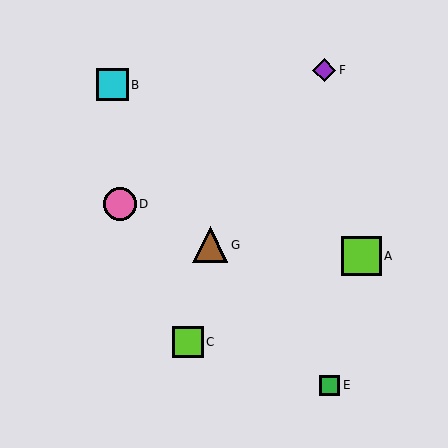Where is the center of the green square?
The center of the green square is at (329, 385).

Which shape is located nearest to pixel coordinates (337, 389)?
The green square (labeled E) at (329, 385) is nearest to that location.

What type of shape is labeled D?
Shape D is a pink circle.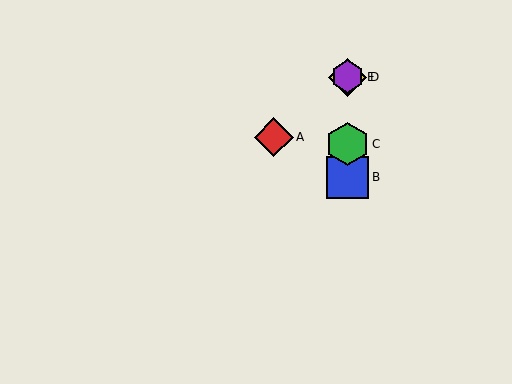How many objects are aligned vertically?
4 objects (B, C, D, E) are aligned vertically.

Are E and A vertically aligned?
No, E is at x≈348 and A is at x≈274.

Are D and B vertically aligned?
Yes, both are at x≈348.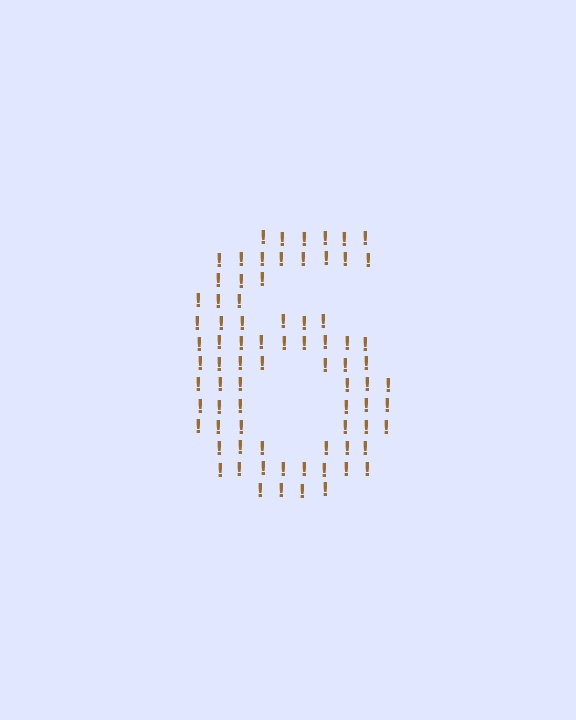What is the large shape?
The large shape is the digit 6.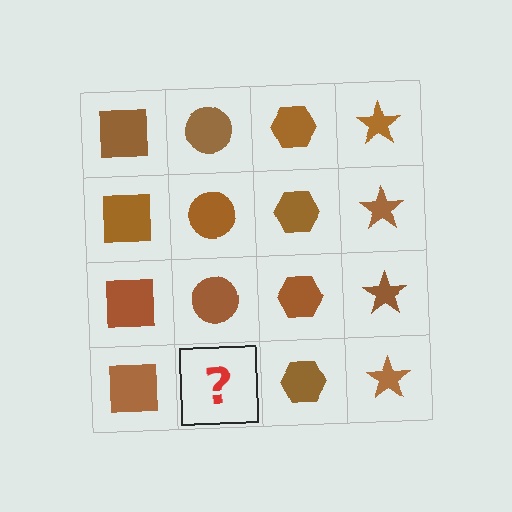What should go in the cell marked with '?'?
The missing cell should contain a brown circle.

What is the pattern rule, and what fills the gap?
The rule is that each column has a consistent shape. The gap should be filled with a brown circle.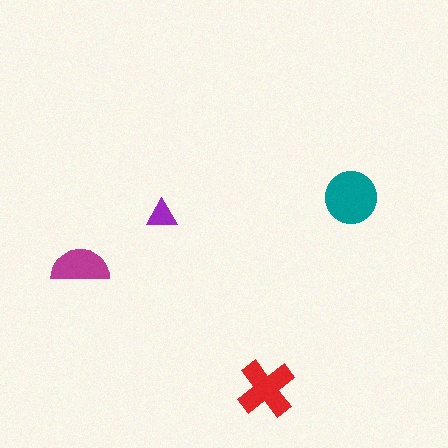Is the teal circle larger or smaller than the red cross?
Larger.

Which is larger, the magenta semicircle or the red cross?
The red cross.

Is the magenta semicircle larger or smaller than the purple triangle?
Larger.